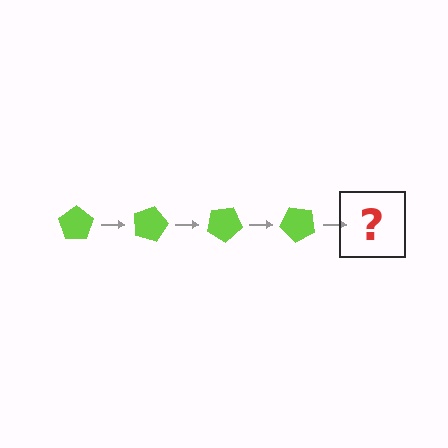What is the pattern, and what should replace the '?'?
The pattern is that the pentagon rotates 15 degrees each step. The '?' should be a lime pentagon rotated 60 degrees.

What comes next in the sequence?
The next element should be a lime pentagon rotated 60 degrees.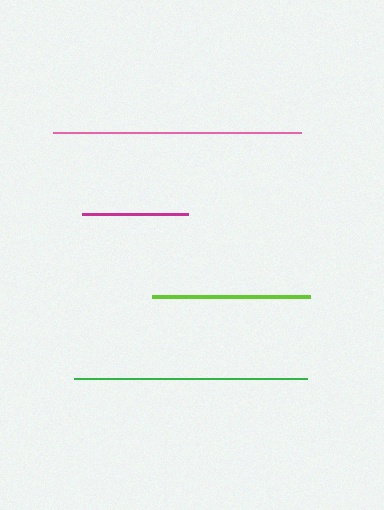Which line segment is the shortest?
The magenta line is the shortest at approximately 107 pixels.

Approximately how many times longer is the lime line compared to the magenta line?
The lime line is approximately 1.5 times the length of the magenta line.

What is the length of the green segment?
The green segment is approximately 233 pixels long.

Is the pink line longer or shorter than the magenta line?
The pink line is longer than the magenta line.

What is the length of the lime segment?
The lime segment is approximately 158 pixels long.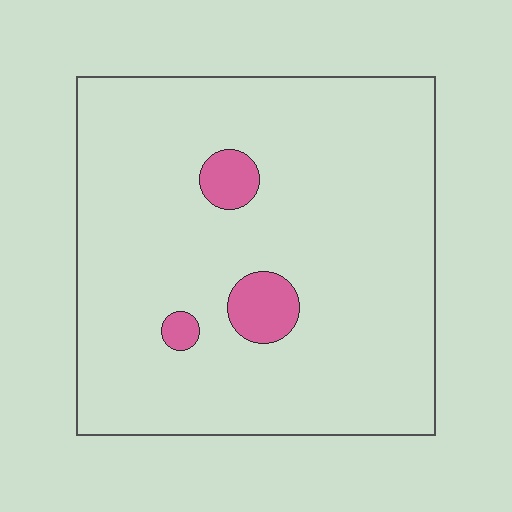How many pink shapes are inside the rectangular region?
3.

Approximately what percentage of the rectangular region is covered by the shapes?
Approximately 5%.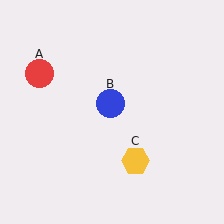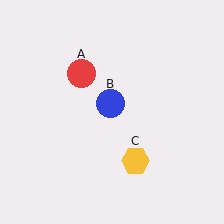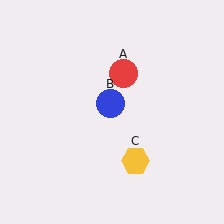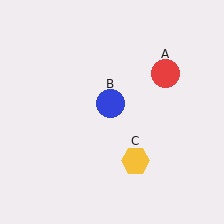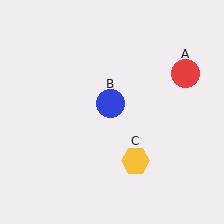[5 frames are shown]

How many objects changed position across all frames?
1 object changed position: red circle (object A).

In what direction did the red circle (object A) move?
The red circle (object A) moved right.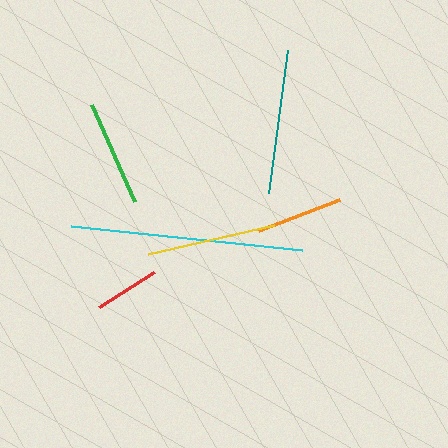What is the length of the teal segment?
The teal segment is approximately 145 pixels long.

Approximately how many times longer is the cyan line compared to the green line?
The cyan line is approximately 2.2 times the length of the green line.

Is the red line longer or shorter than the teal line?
The teal line is longer than the red line.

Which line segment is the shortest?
The red line is the shortest at approximately 65 pixels.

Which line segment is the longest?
The cyan line is the longest at approximately 232 pixels.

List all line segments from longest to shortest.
From longest to shortest: cyan, teal, yellow, green, orange, red.